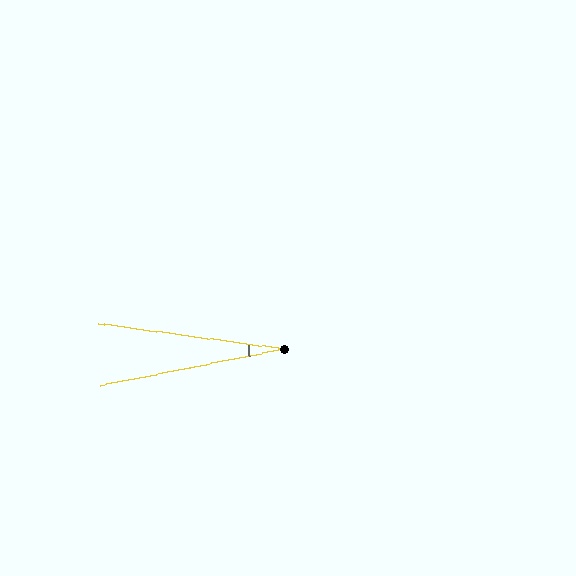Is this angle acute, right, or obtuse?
It is acute.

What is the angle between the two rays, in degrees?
Approximately 19 degrees.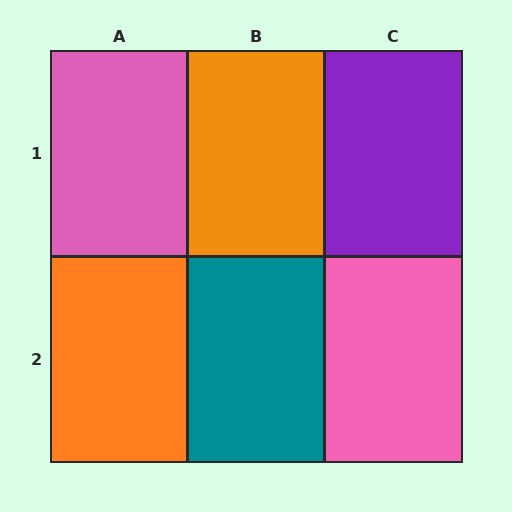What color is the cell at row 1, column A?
Pink.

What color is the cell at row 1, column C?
Purple.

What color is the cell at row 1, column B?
Orange.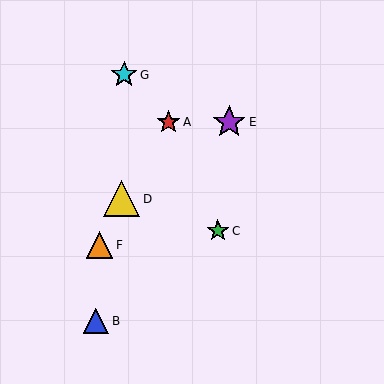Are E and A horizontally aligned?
Yes, both are at y≈122.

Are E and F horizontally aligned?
No, E is at y≈122 and F is at y≈245.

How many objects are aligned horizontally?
2 objects (A, E) are aligned horizontally.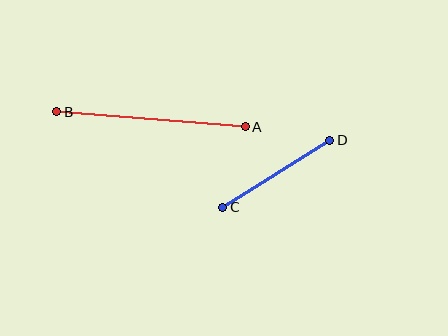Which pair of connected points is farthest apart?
Points A and B are farthest apart.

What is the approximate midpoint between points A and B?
The midpoint is at approximately (151, 119) pixels.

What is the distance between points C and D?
The distance is approximately 126 pixels.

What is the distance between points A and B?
The distance is approximately 189 pixels.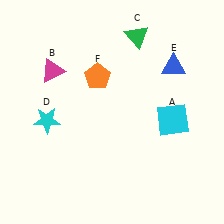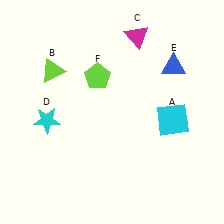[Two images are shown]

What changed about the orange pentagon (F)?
In Image 1, F is orange. In Image 2, it changed to lime.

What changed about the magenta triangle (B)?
In Image 1, B is magenta. In Image 2, it changed to lime.